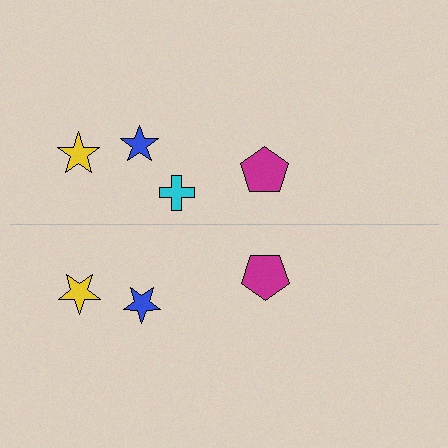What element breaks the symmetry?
A cyan cross is missing from the bottom side.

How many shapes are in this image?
There are 7 shapes in this image.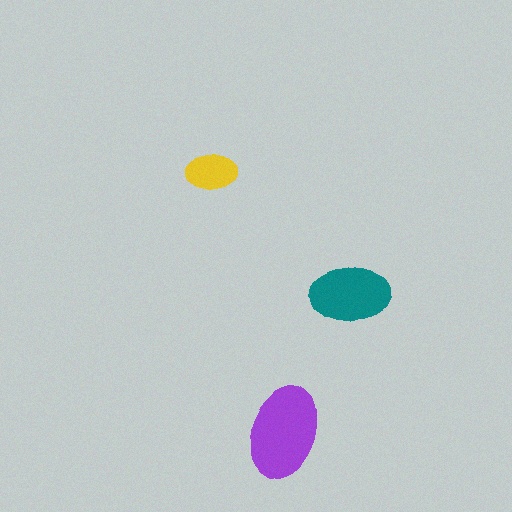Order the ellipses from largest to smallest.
the purple one, the teal one, the yellow one.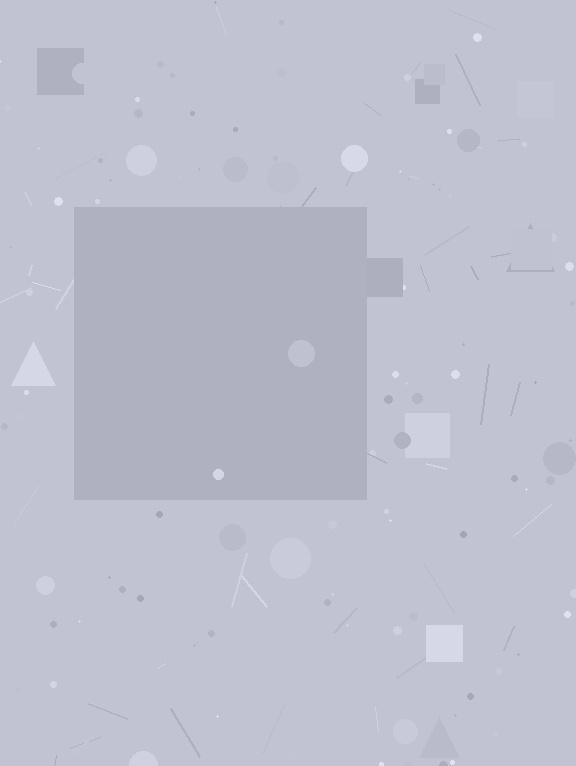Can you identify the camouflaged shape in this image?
The camouflaged shape is a square.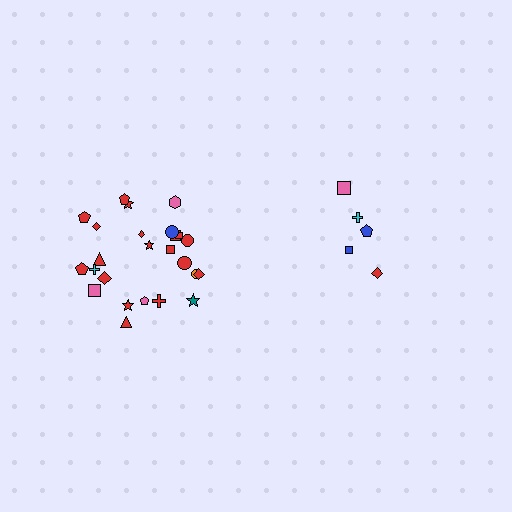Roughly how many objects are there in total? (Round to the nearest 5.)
Roughly 30 objects in total.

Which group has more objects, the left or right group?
The left group.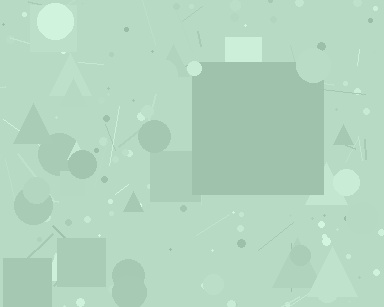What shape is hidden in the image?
A square is hidden in the image.